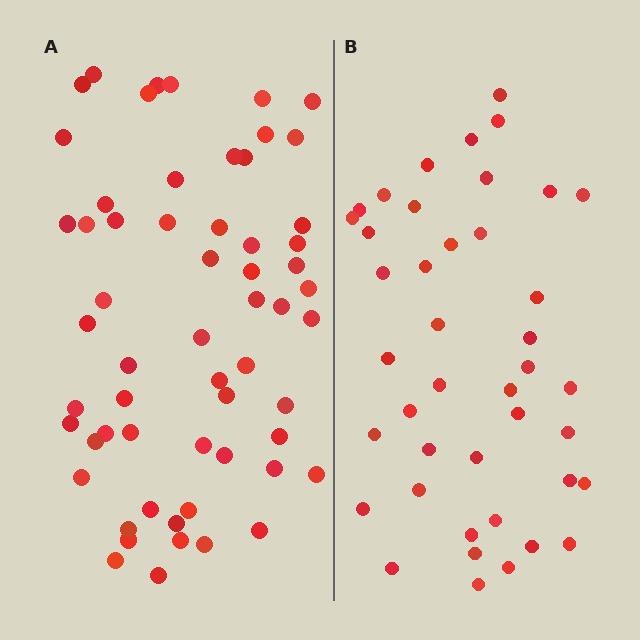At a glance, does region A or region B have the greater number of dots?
Region A (the left region) has more dots.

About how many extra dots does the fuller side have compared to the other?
Region A has approximately 15 more dots than region B.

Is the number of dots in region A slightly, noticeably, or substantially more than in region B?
Region A has noticeably more, but not dramatically so. The ratio is roughly 1.4 to 1.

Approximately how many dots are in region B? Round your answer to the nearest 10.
About 40 dots. (The exact count is 42, which rounds to 40.)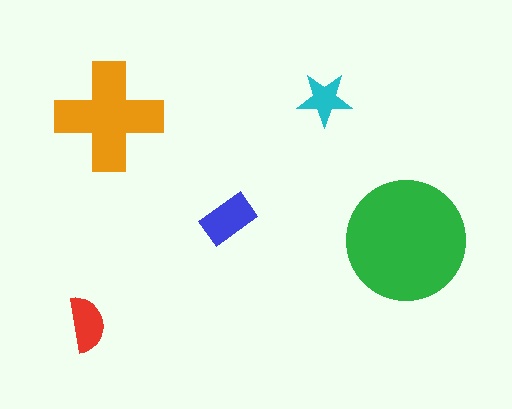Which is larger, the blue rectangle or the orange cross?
The orange cross.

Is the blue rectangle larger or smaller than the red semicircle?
Larger.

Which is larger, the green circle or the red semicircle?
The green circle.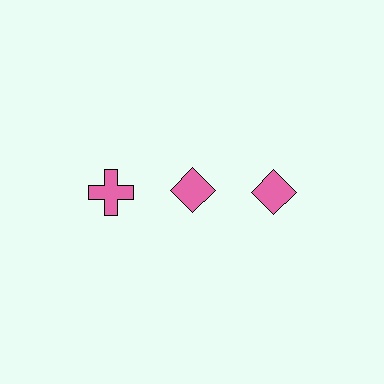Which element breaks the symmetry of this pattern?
The pink cross in the top row, leftmost column breaks the symmetry. All other shapes are pink diamonds.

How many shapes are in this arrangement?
There are 3 shapes arranged in a grid pattern.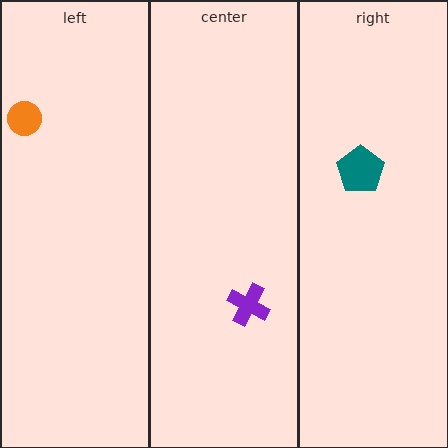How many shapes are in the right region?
1.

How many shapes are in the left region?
1.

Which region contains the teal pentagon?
The right region.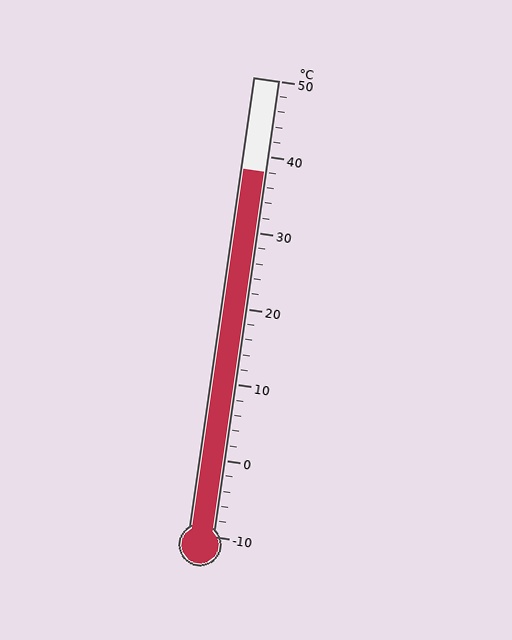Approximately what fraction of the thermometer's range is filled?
The thermometer is filled to approximately 80% of its range.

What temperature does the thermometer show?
The thermometer shows approximately 38°C.